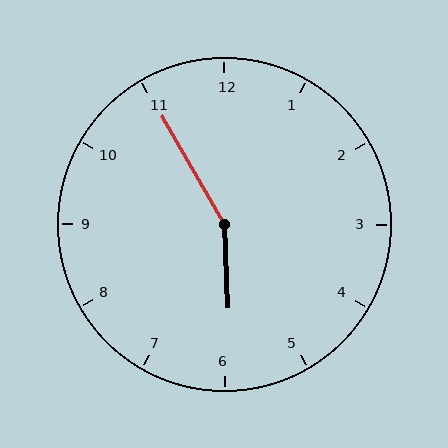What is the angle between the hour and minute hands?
Approximately 152 degrees.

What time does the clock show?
5:55.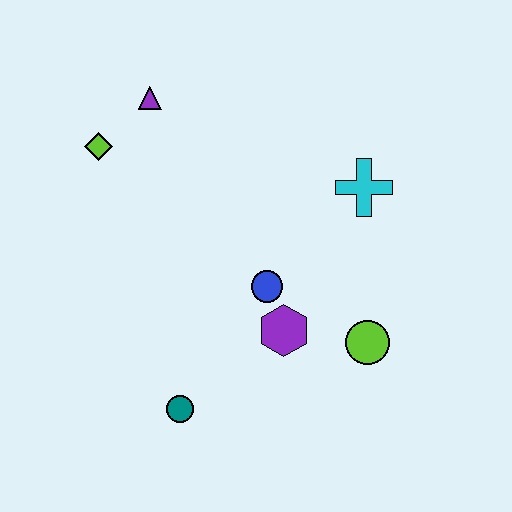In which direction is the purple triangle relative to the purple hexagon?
The purple triangle is above the purple hexagon.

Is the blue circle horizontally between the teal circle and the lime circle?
Yes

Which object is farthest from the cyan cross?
The teal circle is farthest from the cyan cross.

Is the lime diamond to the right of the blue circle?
No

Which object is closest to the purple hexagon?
The blue circle is closest to the purple hexagon.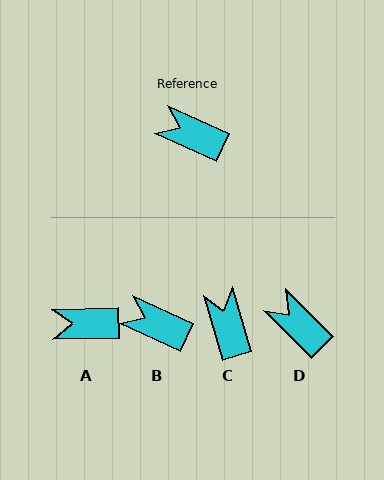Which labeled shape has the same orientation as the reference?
B.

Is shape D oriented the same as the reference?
No, it is off by about 20 degrees.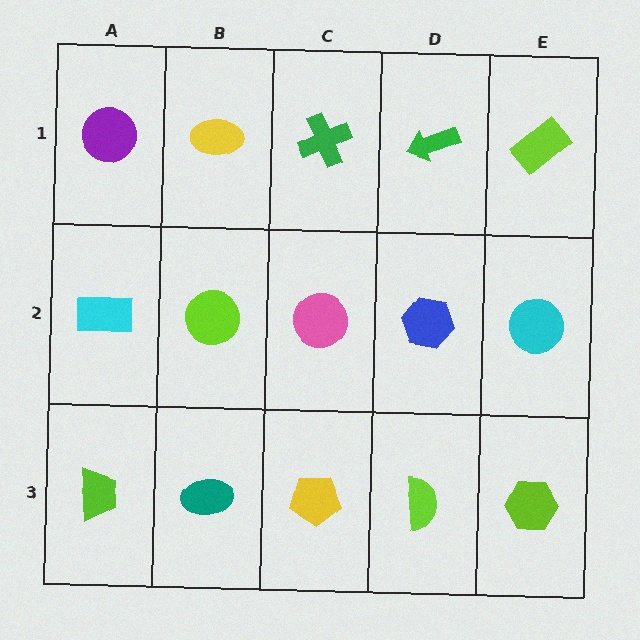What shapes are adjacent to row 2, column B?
A yellow ellipse (row 1, column B), a teal ellipse (row 3, column B), a cyan rectangle (row 2, column A), a pink circle (row 2, column C).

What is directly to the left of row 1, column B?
A purple circle.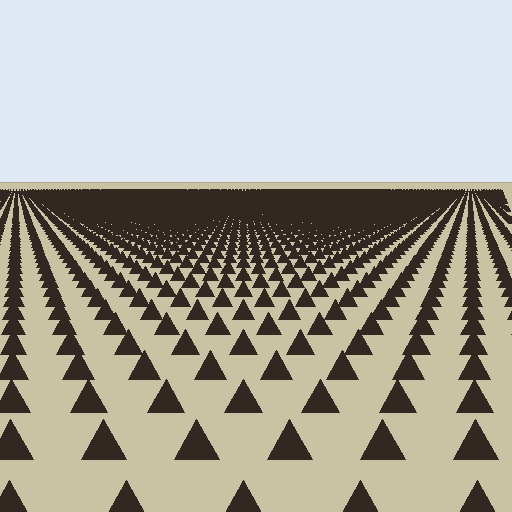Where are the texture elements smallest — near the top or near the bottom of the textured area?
Near the top.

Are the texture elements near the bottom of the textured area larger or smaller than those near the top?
Larger. Near the bottom, elements are closer to the viewer and appear at a bigger on-screen size.